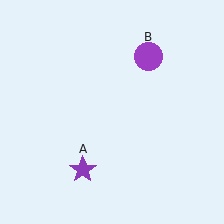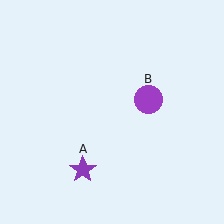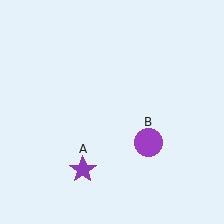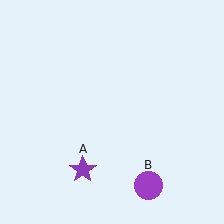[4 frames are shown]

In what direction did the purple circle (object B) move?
The purple circle (object B) moved down.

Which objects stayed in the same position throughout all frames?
Purple star (object A) remained stationary.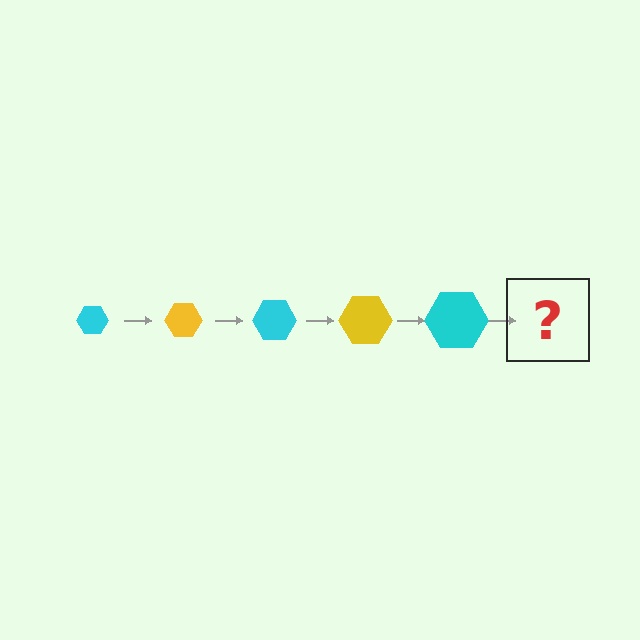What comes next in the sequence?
The next element should be a yellow hexagon, larger than the previous one.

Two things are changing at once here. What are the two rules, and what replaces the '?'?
The two rules are that the hexagon grows larger each step and the color cycles through cyan and yellow. The '?' should be a yellow hexagon, larger than the previous one.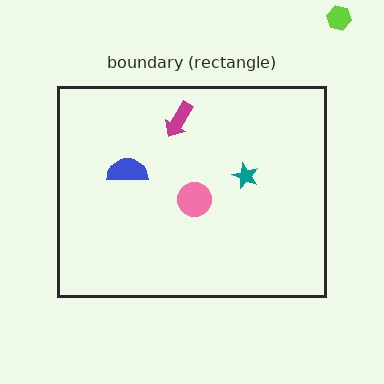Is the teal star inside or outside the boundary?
Inside.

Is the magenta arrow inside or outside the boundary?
Inside.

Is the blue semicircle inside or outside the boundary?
Inside.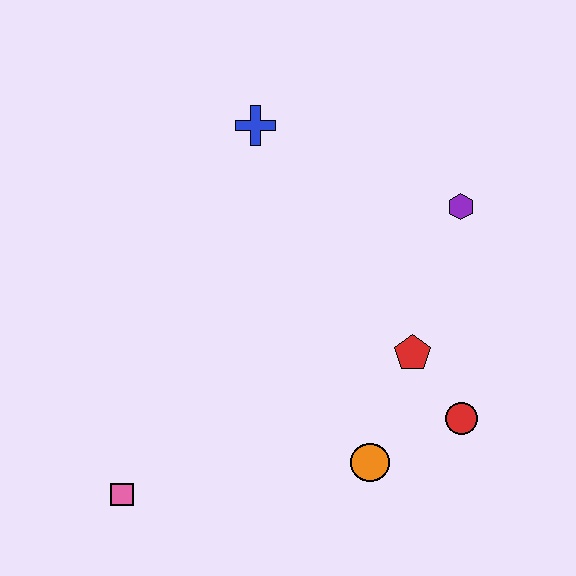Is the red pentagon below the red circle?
No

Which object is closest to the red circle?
The red pentagon is closest to the red circle.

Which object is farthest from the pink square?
The purple hexagon is farthest from the pink square.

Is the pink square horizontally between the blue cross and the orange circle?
No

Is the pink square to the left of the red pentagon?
Yes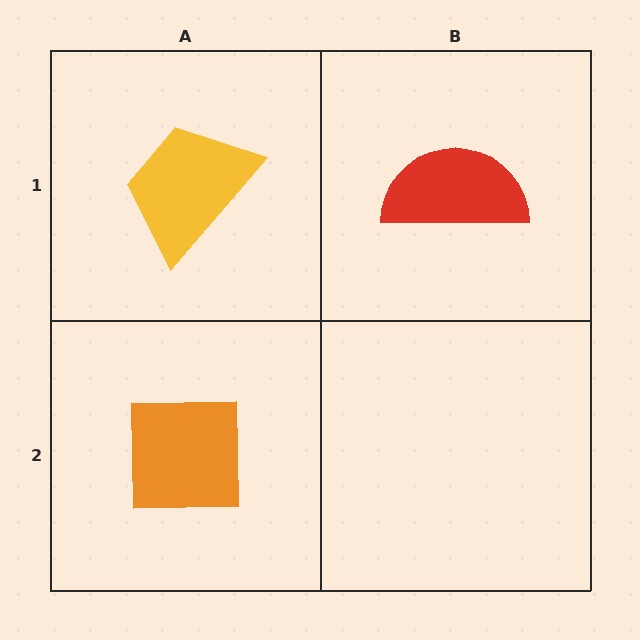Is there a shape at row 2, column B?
No, that cell is empty.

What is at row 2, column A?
An orange square.